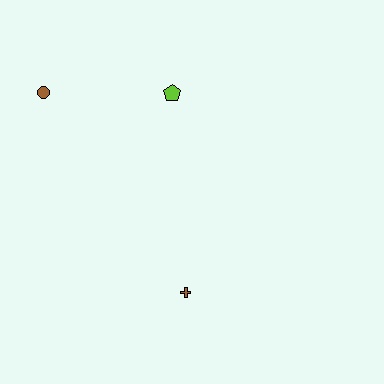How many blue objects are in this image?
There are no blue objects.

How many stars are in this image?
There are no stars.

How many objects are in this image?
There are 3 objects.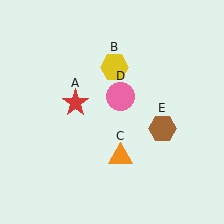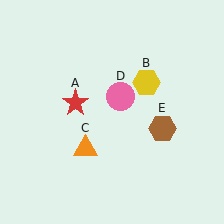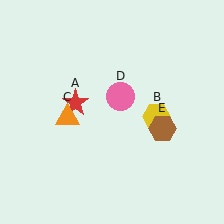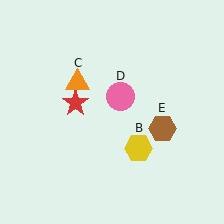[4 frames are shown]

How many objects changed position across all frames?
2 objects changed position: yellow hexagon (object B), orange triangle (object C).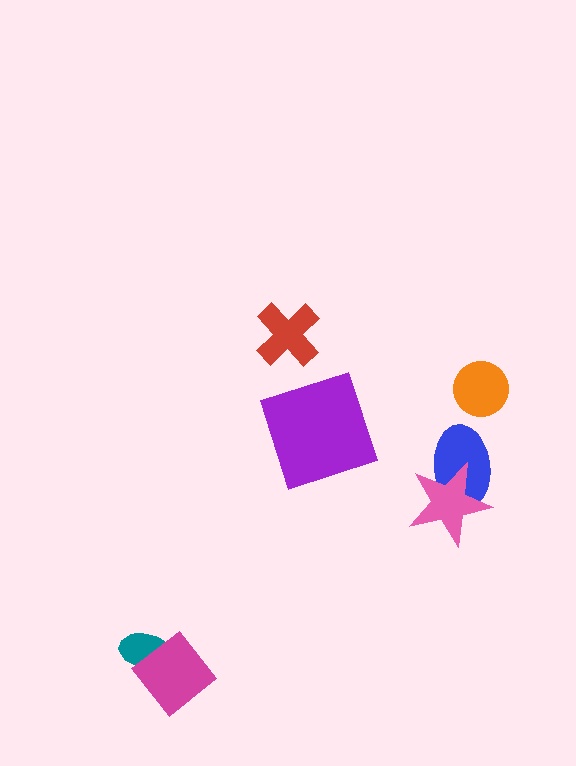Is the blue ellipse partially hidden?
Yes, it is partially covered by another shape.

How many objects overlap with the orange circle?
0 objects overlap with the orange circle.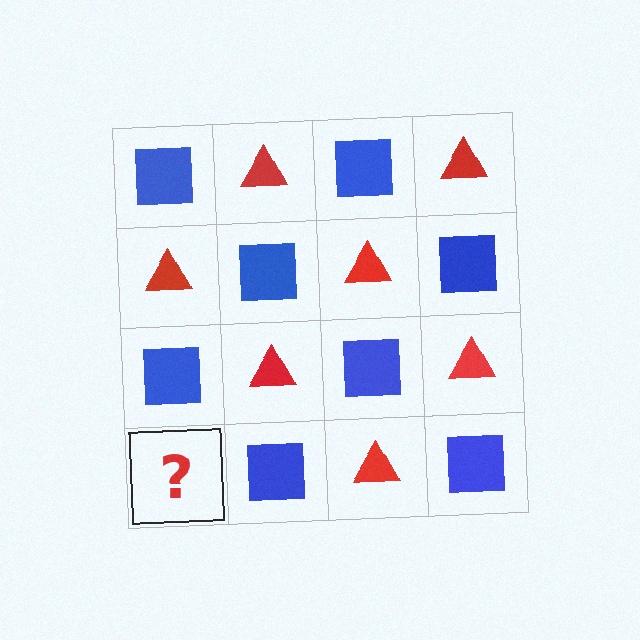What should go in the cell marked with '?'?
The missing cell should contain a red triangle.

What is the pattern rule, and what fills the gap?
The rule is that it alternates blue square and red triangle in a checkerboard pattern. The gap should be filled with a red triangle.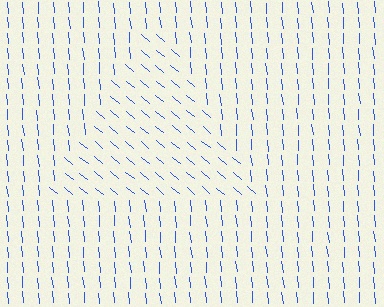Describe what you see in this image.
The image is filled with small blue line segments. A triangle region in the image has lines oriented differently from the surrounding lines, creating a visible texture boundary.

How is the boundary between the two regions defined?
The boundary is defined purely by a change in line orientation (approximately 45 degrees difference). All lines are the same color and thickness.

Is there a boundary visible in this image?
Yes, there is a texture boundary formed by a change in line orientation.